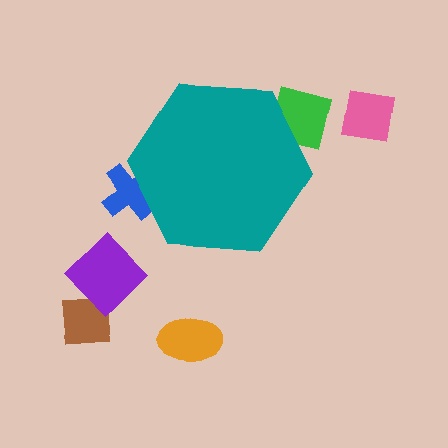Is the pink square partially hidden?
No, the pink square is fully visible.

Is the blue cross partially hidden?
Yes, the blue cross is partially hidden behind the teal hexagon.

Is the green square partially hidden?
Yes, the green square is partially hidden behind the teal hexagon.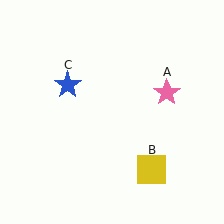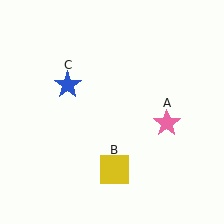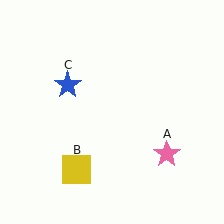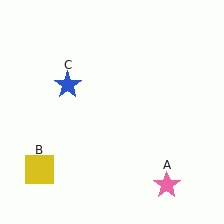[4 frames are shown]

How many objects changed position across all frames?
2 objects changed position: pink star (object A), yellow square (object B).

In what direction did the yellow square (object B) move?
The yellow square (object B) moved left.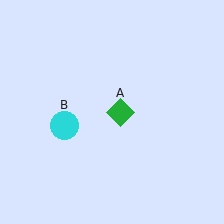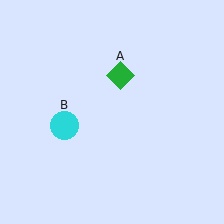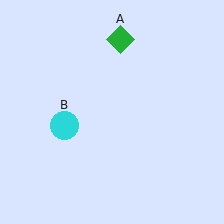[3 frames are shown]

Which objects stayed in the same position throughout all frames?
Cyan circle (object B) remained stationary.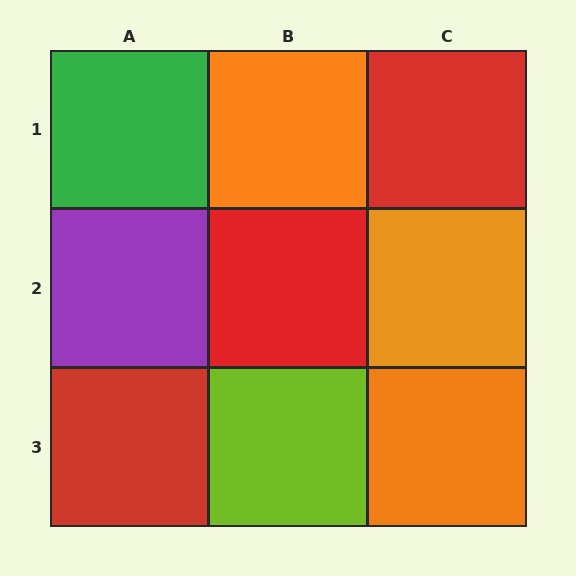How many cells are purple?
1 cell is purple.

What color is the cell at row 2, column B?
Red.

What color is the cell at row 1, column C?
Red.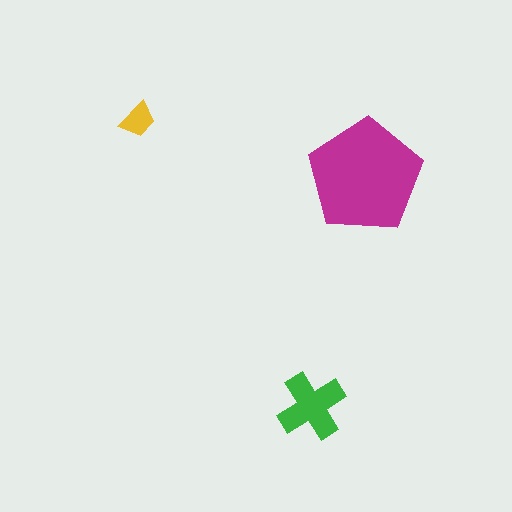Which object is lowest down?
The green cross is bottommost.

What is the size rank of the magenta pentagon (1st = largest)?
1st.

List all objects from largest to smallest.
The magenta pentagon, the green cross, the yellow trapezoid.